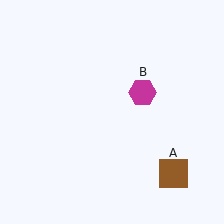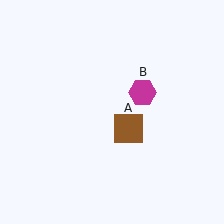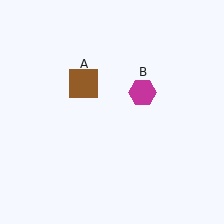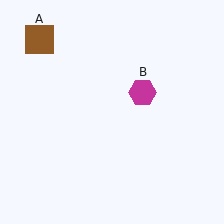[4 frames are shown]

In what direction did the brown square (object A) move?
The brown square (object A) moved up and to the left.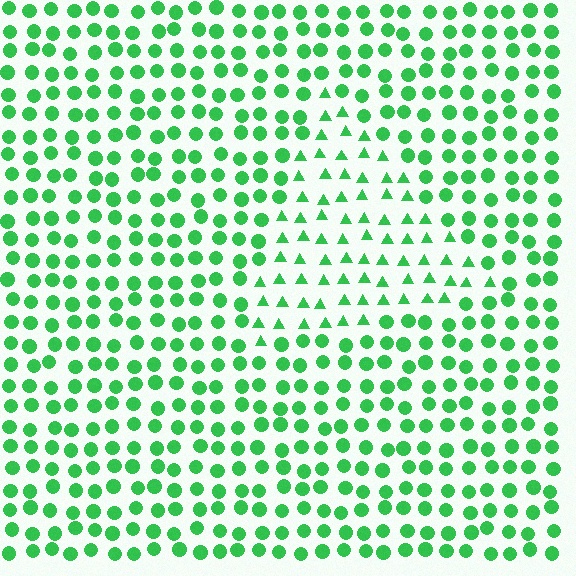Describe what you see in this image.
The image is filled with small green elements arranged in a uniform grid. A triangle-shaped region contains triangles, while the surrounding area contains circles. The boundary is defined purely by the change in element shape.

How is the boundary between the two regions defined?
The boundary is defined by a change in element shape: triangles inside vs. circles outside. All elements share the same color and spacing.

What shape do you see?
I see a triangle.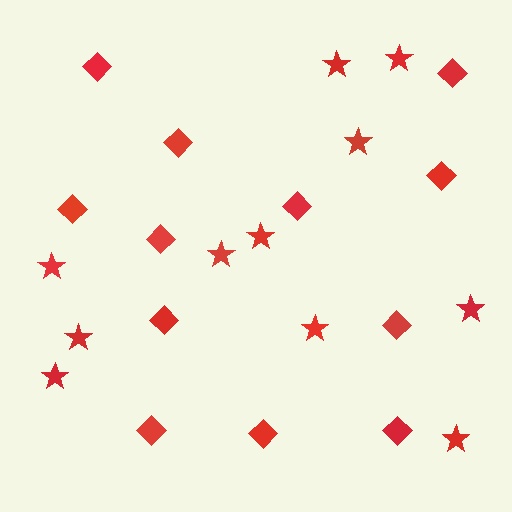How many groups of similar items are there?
There are 2 groups: one group of diamonds (12) and one group of stars (11).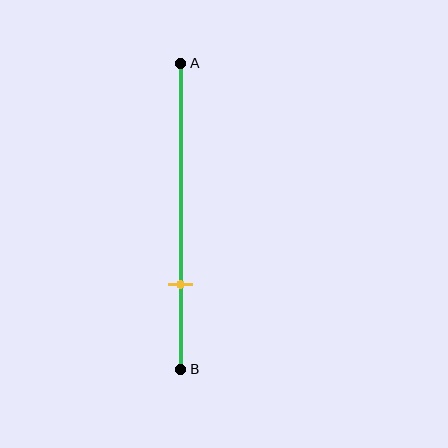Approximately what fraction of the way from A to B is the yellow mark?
The yellow mark is approximately 70% of the way from A to B.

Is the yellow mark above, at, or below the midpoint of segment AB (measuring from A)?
The yellow mark is below the midpoint of segment AB.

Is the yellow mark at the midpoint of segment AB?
No, the mark is at about 70% from A, not at the 50% midpoint.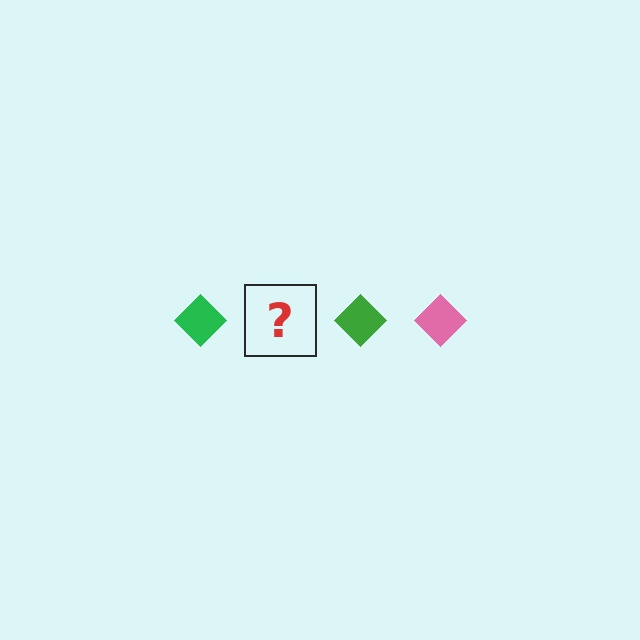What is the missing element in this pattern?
The missing element is a pink diamond.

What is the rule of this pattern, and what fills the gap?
The rule is that the pattern cycles through green, pink diamonds. The gap should be filled with a pink diamond.